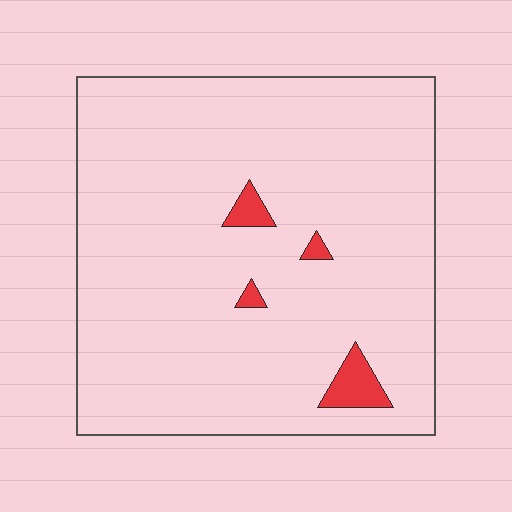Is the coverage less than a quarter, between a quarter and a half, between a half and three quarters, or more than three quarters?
Less than a quarter.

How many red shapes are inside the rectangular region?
4.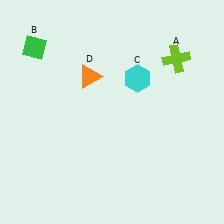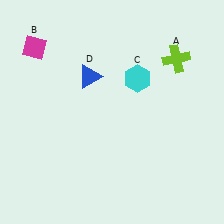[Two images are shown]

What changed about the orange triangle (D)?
In Image 1, D is orange. In Image 2, it changed to blue.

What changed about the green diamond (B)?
In Image 1, B is green. In Image 2, it changed to magenta.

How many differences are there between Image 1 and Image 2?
There are 2 differences between the two images.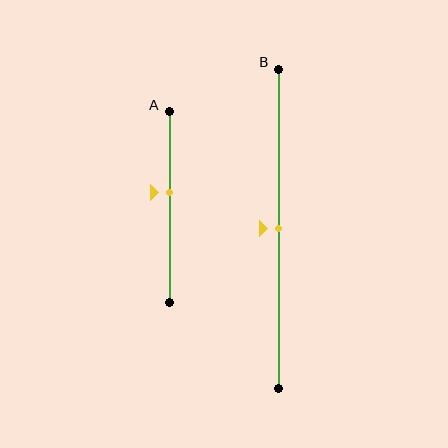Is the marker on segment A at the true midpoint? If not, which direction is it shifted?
No, the marker on segment A is shifted upward by about 7% of the segment length.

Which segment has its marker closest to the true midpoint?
Segment B has its marker closest to the true midpoint.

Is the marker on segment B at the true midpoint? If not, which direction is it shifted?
Yes, the marker on segment B is at the true midpoint.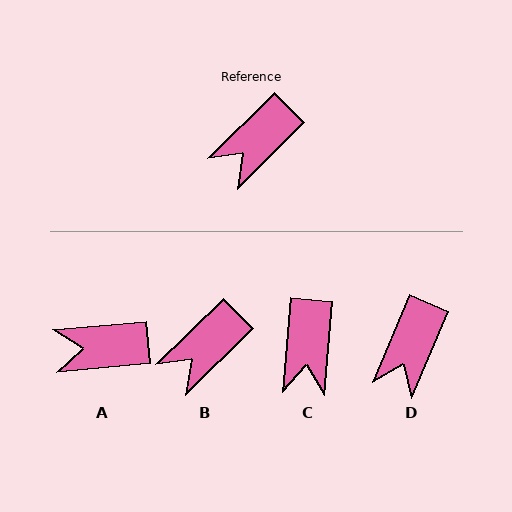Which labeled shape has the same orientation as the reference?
B.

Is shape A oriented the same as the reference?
No, it is off by about 40 degrees.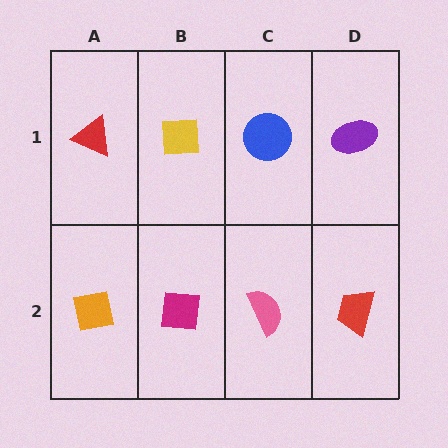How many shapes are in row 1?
4 shapes.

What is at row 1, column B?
A yellow square.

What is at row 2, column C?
A pink semicircle.